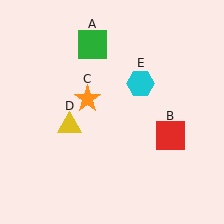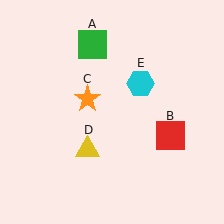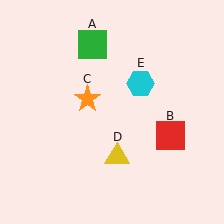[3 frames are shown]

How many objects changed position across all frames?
1 object changed position: yellow triangle (object D).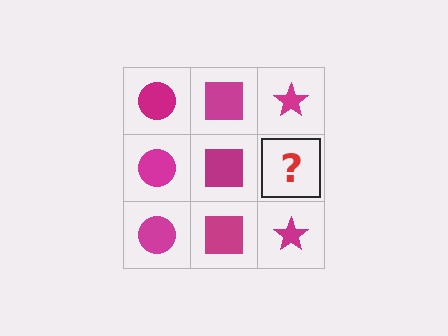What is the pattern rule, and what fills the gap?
The rule is that each column has a consistent shape. The gap should be filled with a magenta star.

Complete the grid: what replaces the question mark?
The question mark should be replaced with a magenta star.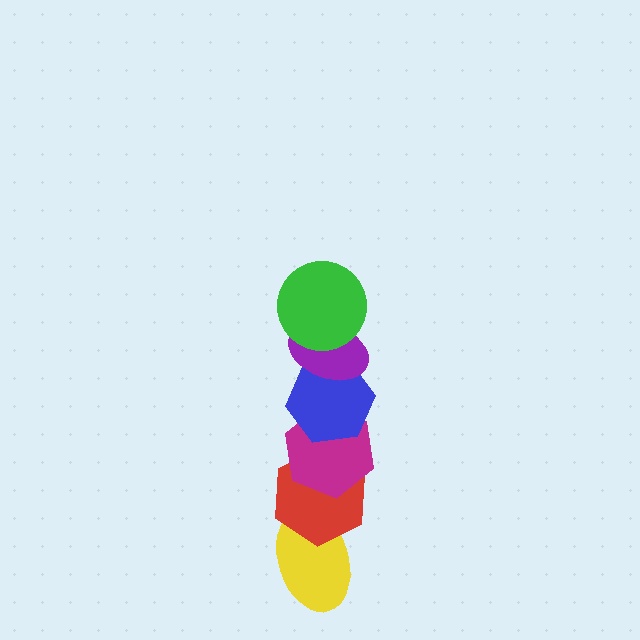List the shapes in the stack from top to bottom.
From top to bottom: the green circle, the purple ellipse, the blue hexagon, the magenta hexagon, the red hexagon, the yellow ellipse.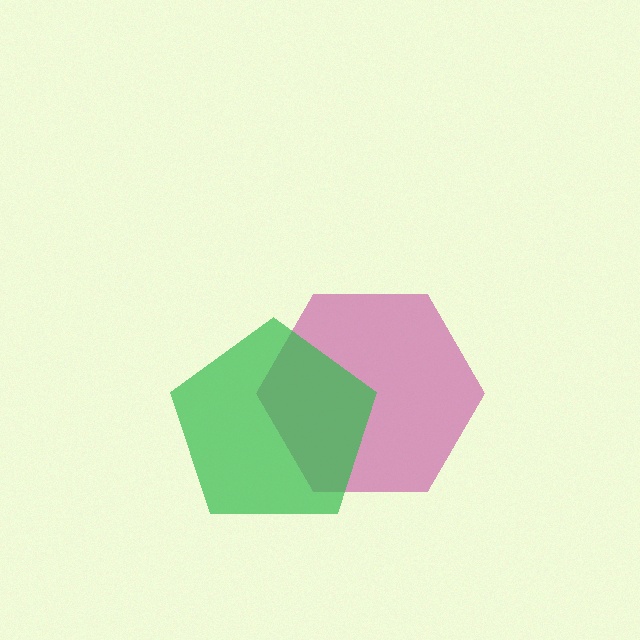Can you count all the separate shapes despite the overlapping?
Yes, there are 2 separate shapes.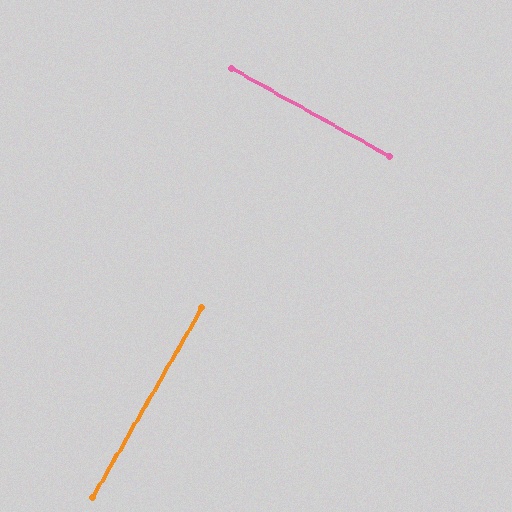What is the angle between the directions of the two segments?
Approximately 89 degrees.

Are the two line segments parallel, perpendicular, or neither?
Perpendicular — they meet at approximately 89°.